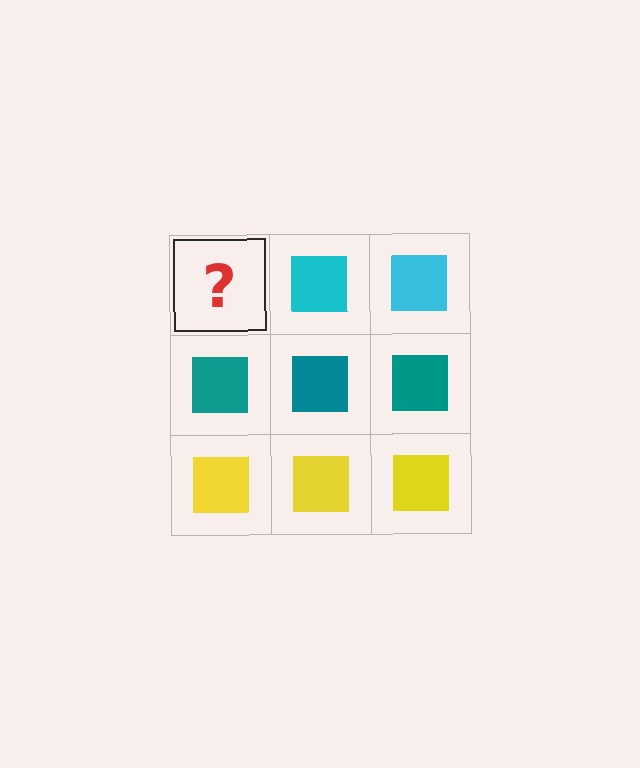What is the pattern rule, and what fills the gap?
The rule is that each row has a consistent color. The gap should be filled with a cyan square.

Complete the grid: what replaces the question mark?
The question mark should be replaced with a cyan square.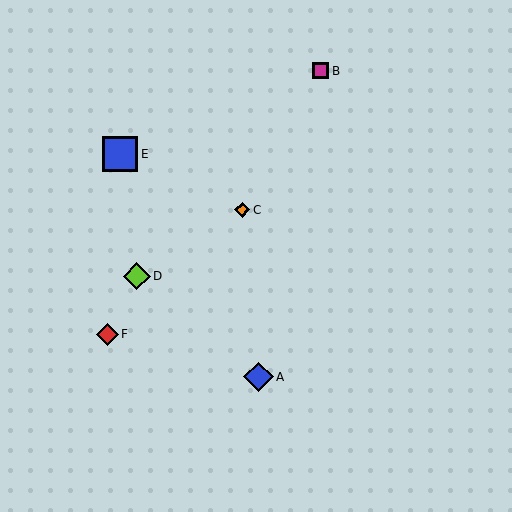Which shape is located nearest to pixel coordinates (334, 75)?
The magenta square (labeled B) at (321, 71) is nearest to that location.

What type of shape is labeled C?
Shape C is an orange diamond.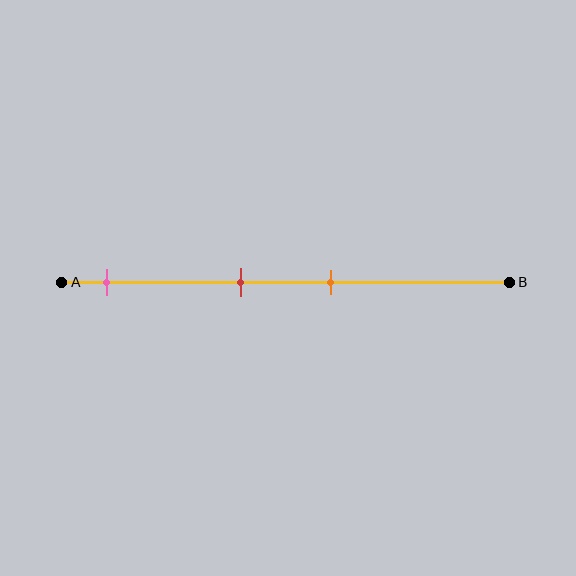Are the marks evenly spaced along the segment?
No, the marks are not evenly spaced.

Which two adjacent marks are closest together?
The red and orange marks are the closest adjacent pair.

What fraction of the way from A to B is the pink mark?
The pink mark is approximately 10% (0.1) of the way from A to B.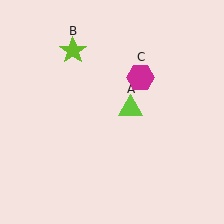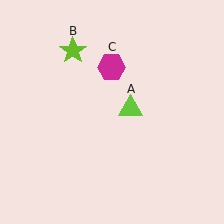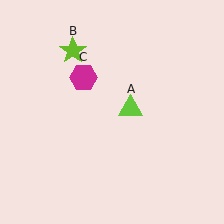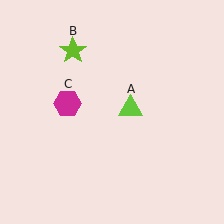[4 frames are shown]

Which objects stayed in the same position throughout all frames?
Lime triangle (object A) and lime star (object B) remained stationary.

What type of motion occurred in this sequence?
The magenta hexagon (object C) rotated counterclockwise around the center of the scene.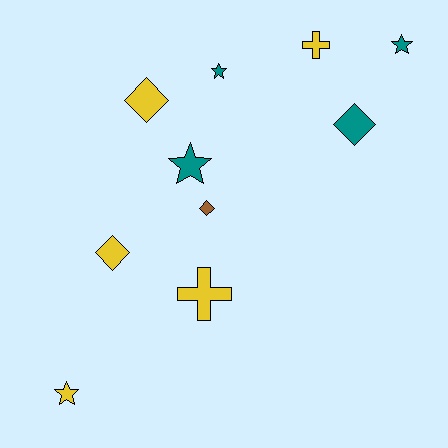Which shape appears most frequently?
Star, with 4 objects.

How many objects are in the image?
There are 10 objects.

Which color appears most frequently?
Yellow, with 5 objects.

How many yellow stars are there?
There is 1 yellow star.